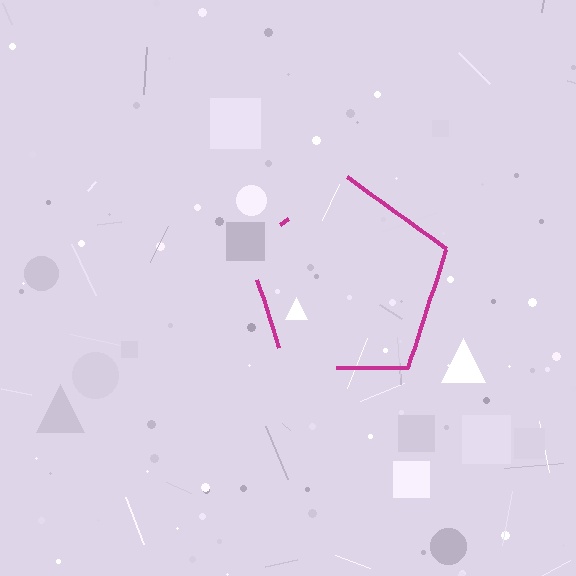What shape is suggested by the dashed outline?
The dashed outline suggests a pentagon.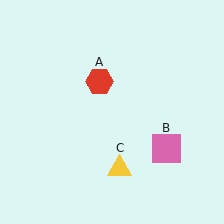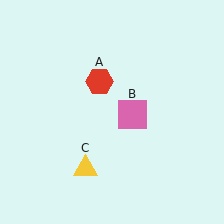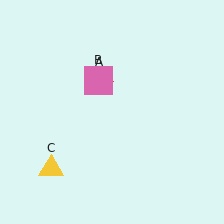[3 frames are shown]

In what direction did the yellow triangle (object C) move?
The yellow triangle (object C) moved left.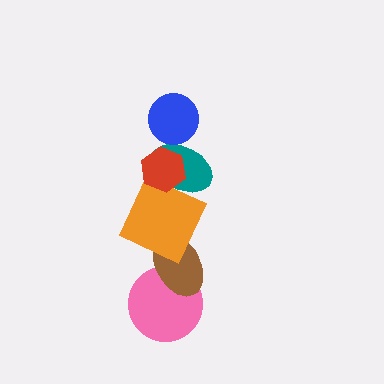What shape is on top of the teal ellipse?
The red hexagon is on top of the teal ellipse.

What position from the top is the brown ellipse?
The brown ellipse is 5th from the top.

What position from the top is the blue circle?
The blue circle is 1st from the top.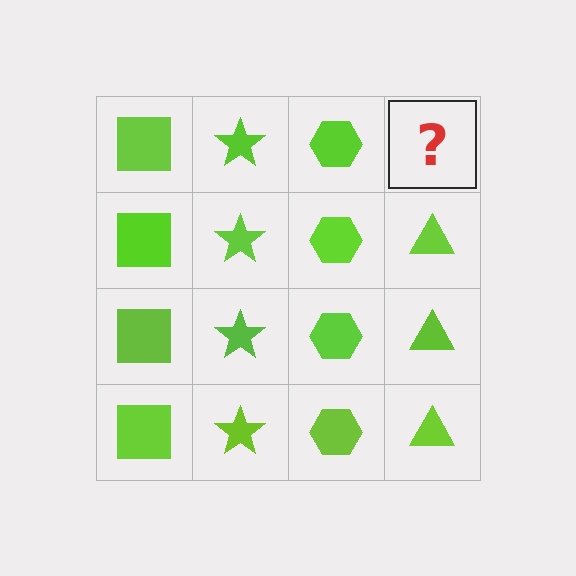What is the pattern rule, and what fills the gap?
The rule is that each column has a consistent shape. The gap should be filled with a lime triangle.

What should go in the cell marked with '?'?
The missing cell should contain a lime triangle.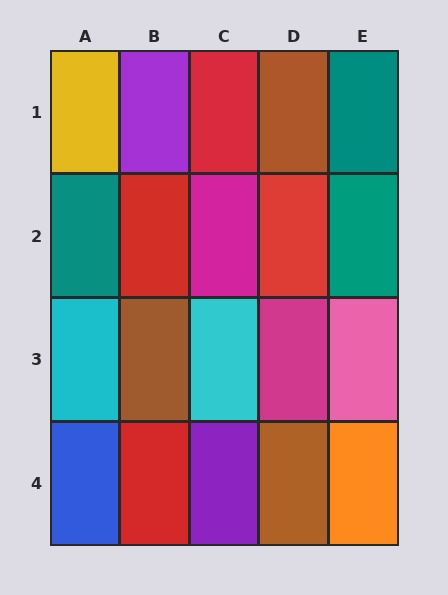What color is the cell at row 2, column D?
Red.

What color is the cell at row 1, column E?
Teal.